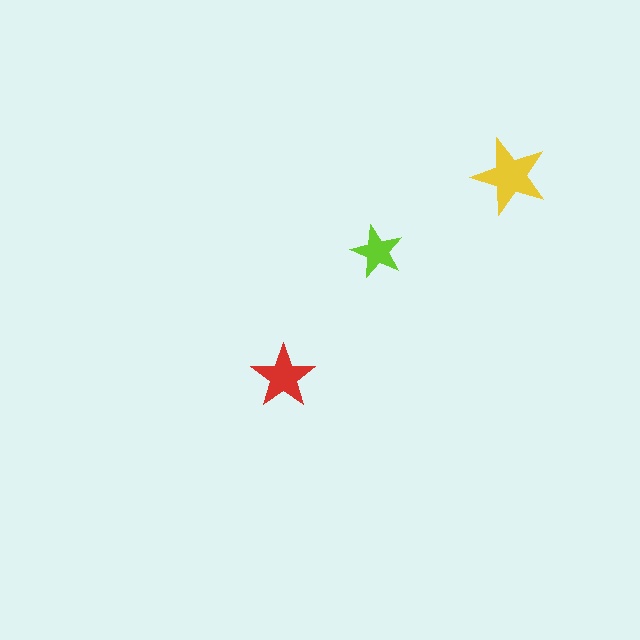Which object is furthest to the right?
The yellow star is rightmost.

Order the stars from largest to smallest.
the yellow one, the red one, the lime one.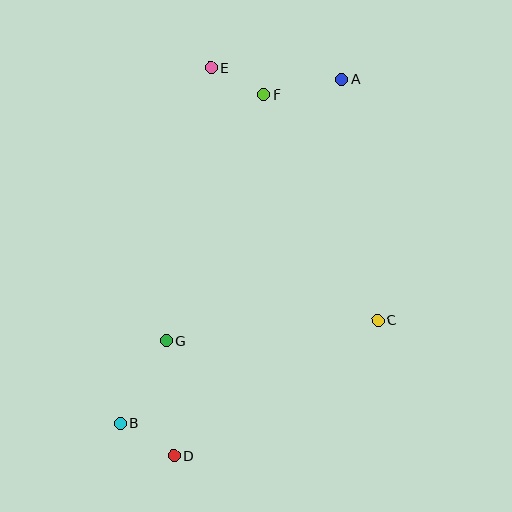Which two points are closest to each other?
Points E and F are closest to each other.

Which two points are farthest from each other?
Points A and D are farthest from each other.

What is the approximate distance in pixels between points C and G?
The distance between C and G is approximately 213 pixels.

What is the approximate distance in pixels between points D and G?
The distance between D and G is approximately 115 pixels.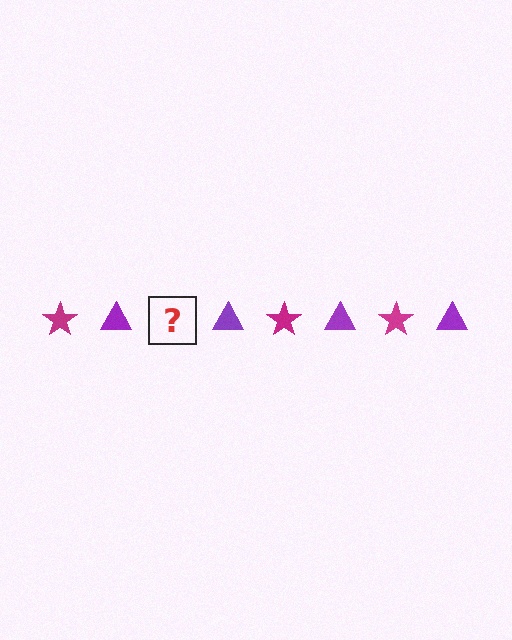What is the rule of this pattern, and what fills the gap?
The rule is that the pattern alternates between magenta star and purple triangle. The gap should be filled with a magenta star.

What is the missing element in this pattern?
The missing element is a magenta star.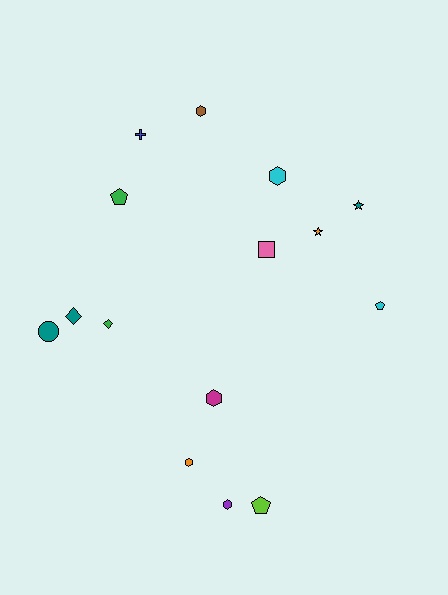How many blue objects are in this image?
There is 1 blue object.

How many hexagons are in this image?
There are 5 hexagons.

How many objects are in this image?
There are 15 objects.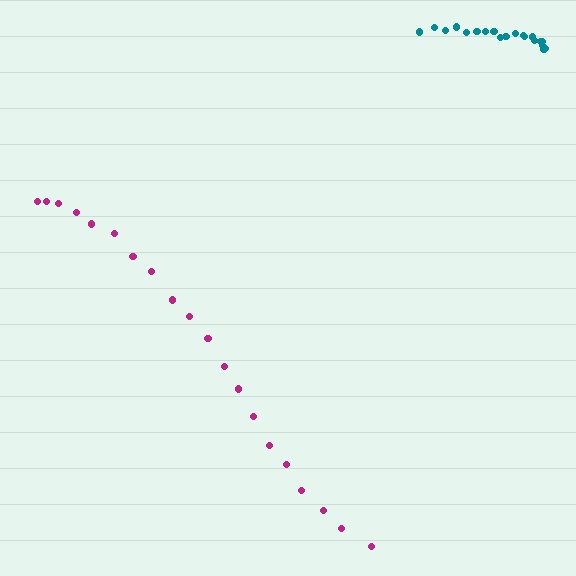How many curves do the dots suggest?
There are 2 distinct paths.